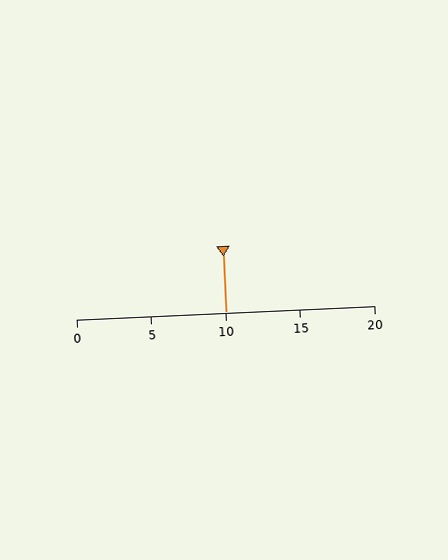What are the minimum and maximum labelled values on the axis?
The axis runs from 0 to 20.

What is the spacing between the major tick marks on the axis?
The major ticks are spaced 5 apart.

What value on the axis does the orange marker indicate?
The marker indicates approximately 10.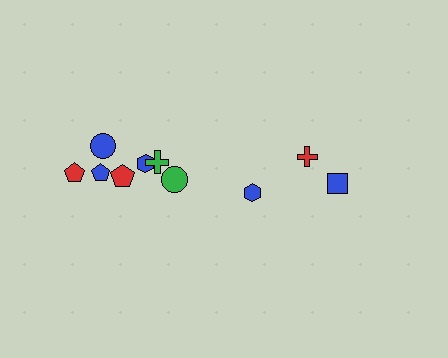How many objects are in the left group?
There are 7 objects.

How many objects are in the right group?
There are 3 objects.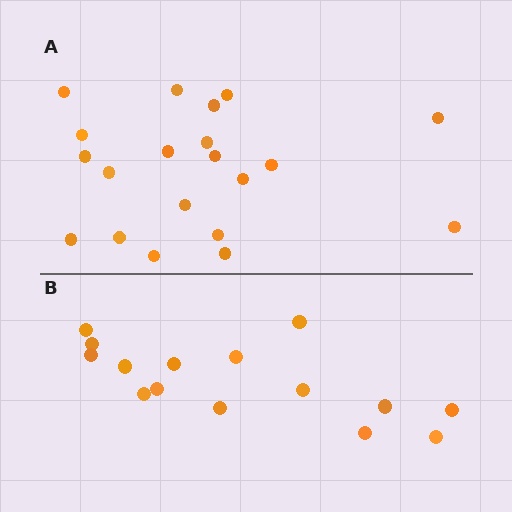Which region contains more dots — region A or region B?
Region A (the top region) has more dots.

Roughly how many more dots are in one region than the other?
Region A has about 5 more dots than region B.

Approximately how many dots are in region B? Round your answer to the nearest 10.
About 20 dots. (The exact count is 15, which rounds to 20.)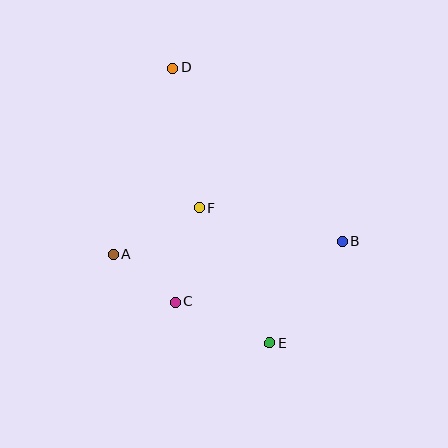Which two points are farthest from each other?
Points D and E are farthest from each other.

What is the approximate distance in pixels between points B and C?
The distance between B and C is approximately 178 pixels.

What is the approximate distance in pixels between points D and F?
The distance between D and F is approximately 142 pixels.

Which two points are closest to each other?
Points A and C are closest to each other.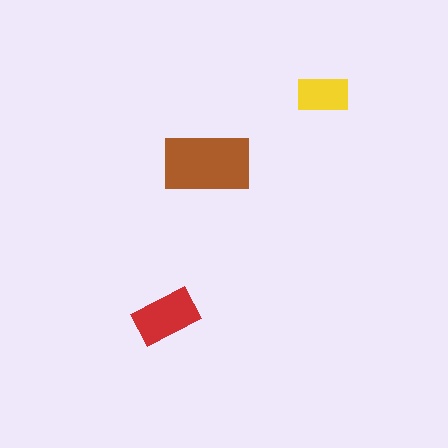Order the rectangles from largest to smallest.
the brown one, the red one, the yellow one.